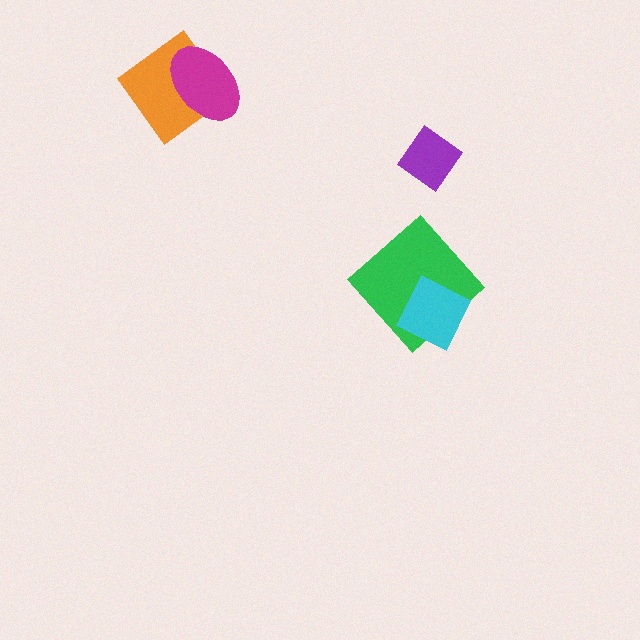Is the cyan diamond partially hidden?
No, no other shape covers it.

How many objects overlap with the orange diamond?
1 object overlaps with the orange diamond.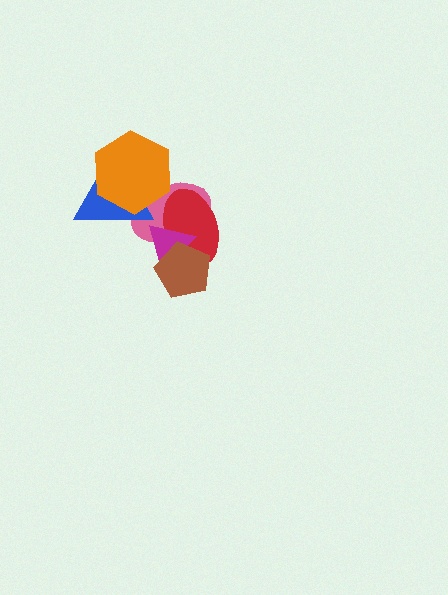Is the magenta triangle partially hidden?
Yes, it is partially covered by another shape.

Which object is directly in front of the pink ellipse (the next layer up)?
The red ellipse is directly in front of the pink ellipse.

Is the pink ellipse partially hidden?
Yes, it is partially covered by another shape.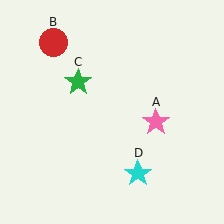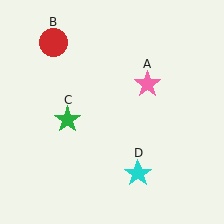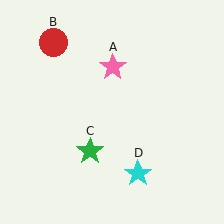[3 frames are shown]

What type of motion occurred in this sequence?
The pink star (object A), green star (object C) rotated counterclockwise around the center of the scene.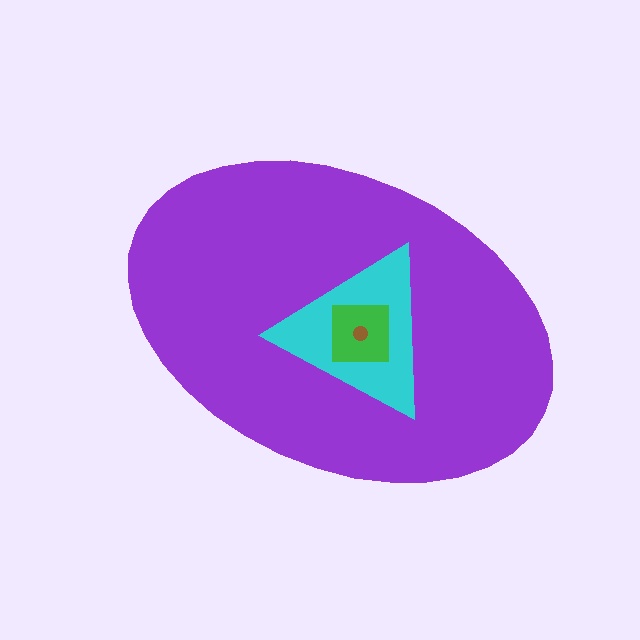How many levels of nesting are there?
4.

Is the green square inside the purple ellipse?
Yes.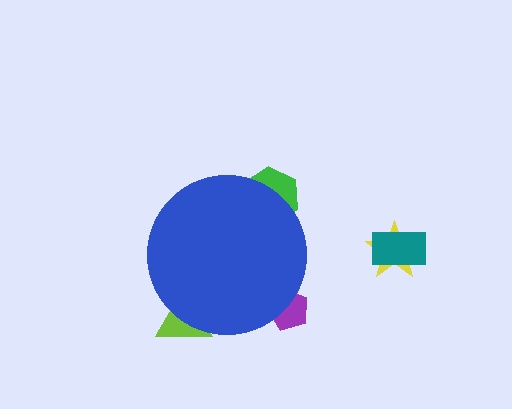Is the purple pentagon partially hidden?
Yes, the purple pentagon is partially hidden behind the blue circle.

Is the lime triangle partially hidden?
Yes, the lime triangle is partially hidden behind the blue circle.